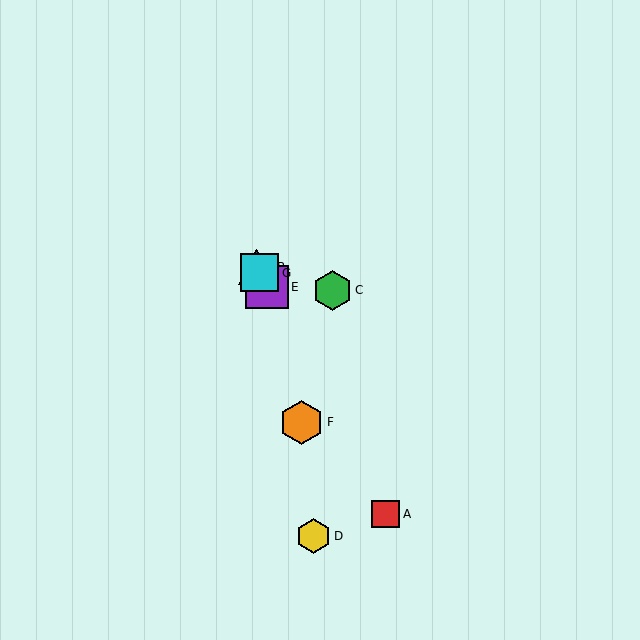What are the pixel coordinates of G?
Object G is at (260, 273).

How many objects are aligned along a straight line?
4 objects (A, B, E, G) are aligned along a straight line.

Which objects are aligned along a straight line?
Objects A, B, E, G are aligned along a straight line.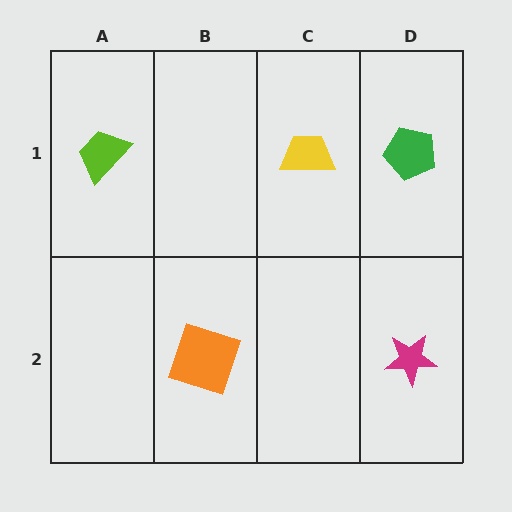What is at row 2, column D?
A magenta star.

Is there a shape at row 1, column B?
No, that cell is empty.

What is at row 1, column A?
A lime trapezoid.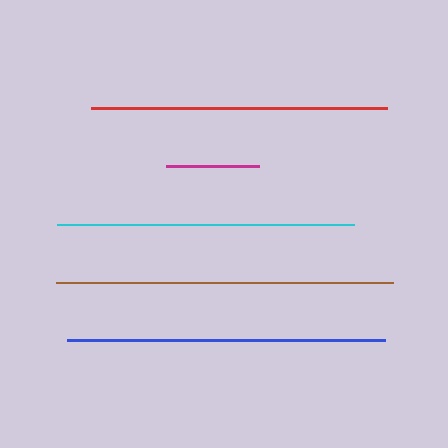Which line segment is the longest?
The brown line is the longest at approximately 337 pixels.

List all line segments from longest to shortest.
From longest to shortest: brown, blue, cyan, red, magenta.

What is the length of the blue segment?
The blue segment is approximately 318 pixels long.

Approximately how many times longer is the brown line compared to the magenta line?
The brown line is approximately 3.7 times the length of the magenta line.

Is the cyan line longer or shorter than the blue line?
The blue line is longer than the cyan line.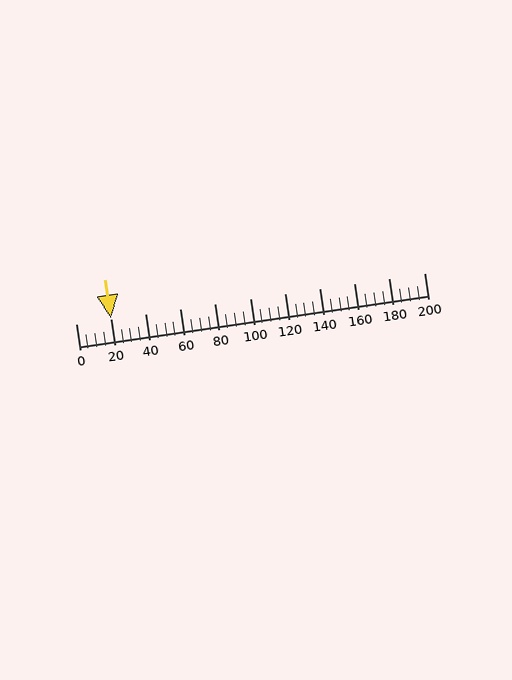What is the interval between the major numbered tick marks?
The major tick marks are spaced 20 units apart.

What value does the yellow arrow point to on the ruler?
The yellow arrow points to approximately 20.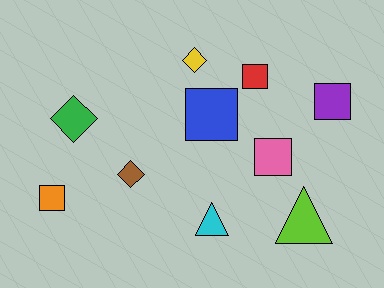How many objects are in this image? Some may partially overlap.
There are 10 objects.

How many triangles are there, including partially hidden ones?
There are 2 triangles.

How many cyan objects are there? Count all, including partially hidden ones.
There is 1 cyan object.